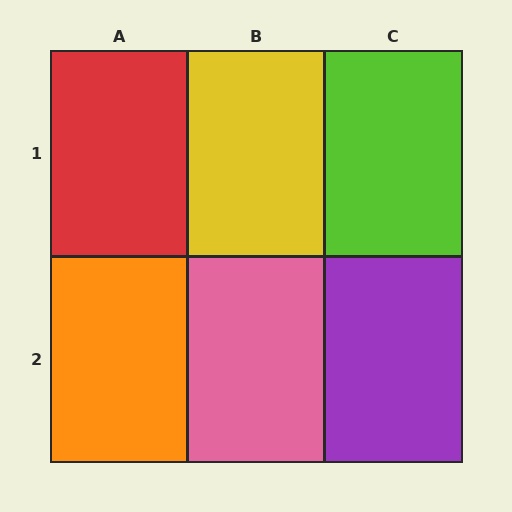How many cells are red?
1 cell is red.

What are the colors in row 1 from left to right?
Red, yellow, lime.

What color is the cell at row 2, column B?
Pink.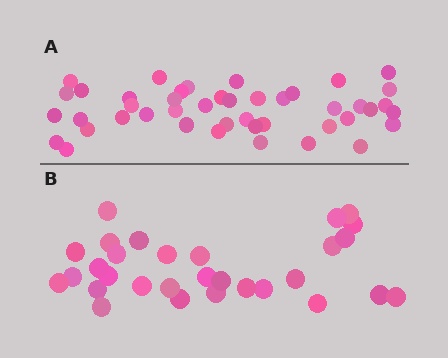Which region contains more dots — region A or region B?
Region A (the top region) has more dots.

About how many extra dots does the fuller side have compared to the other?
Region A has approximately 15 more dots than region B.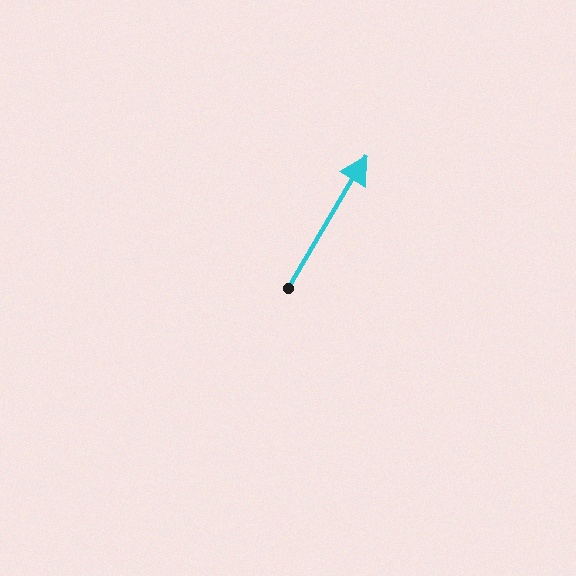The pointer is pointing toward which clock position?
Roughly 1 o'clock.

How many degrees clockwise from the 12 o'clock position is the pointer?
Approximately 31 degrees.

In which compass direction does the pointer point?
Northeast.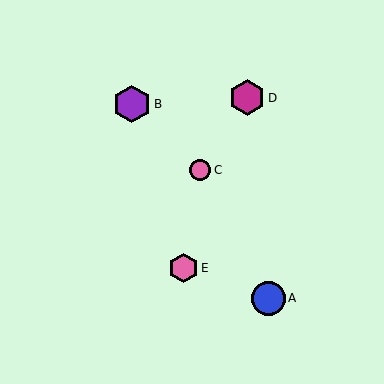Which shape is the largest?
The purple hexagon (labeled B) is the largest.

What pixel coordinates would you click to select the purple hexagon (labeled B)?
Click at (132, 104) to select the purple hexagon B.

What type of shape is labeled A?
Shape A is a blue circle.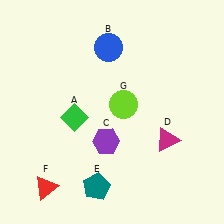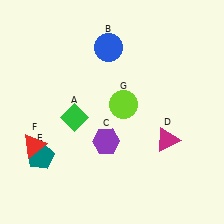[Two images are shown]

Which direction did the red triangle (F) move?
The red triangle (F) moved up.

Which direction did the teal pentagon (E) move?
The teal pentagon (E) moved left.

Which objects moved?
The objects that moved are: the teal pentagon (E), the red triangle (F).